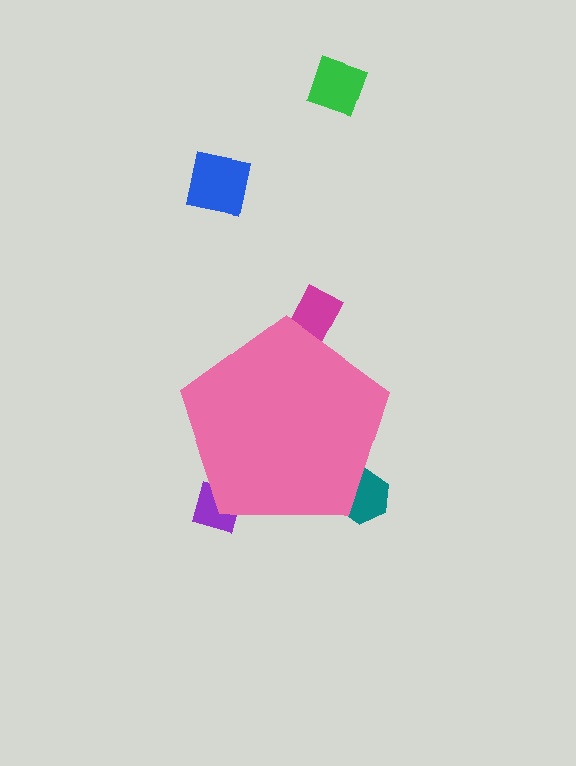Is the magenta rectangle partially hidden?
Yes, the magenta rectangle is partially hidden behind the pink pentagon.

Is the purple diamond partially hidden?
Yes, the purple diamond is partially hidden behind the pink pentagon.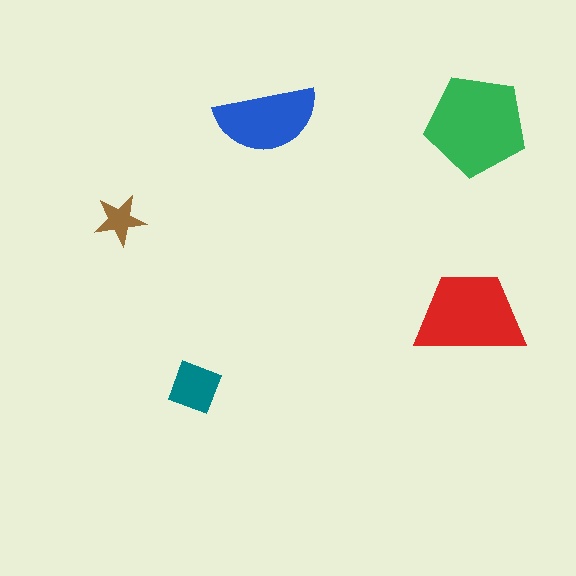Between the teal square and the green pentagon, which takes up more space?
The green pentagon.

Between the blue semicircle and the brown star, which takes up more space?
The blue semicircle.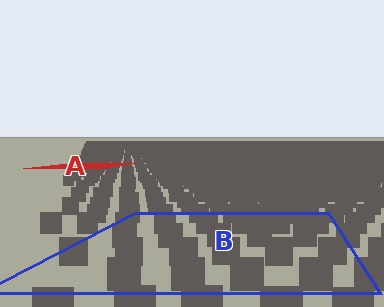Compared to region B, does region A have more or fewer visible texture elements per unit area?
Region A has more texture elements per unit area — they are packed more densely because it is farther away.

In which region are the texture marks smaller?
The texture marks are smaller in region A, because it is farther away.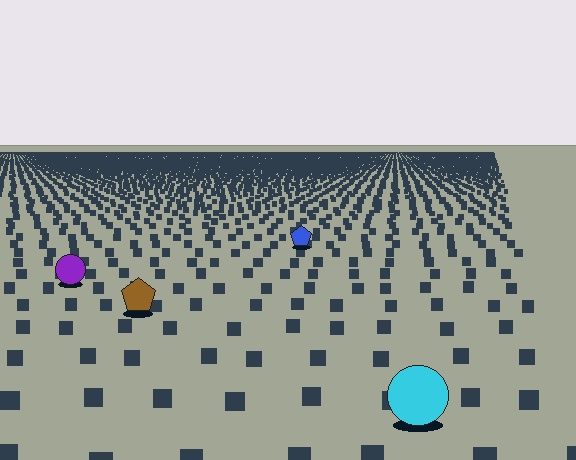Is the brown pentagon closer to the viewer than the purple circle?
Yes. The brown pentagon is closer — you can tell from the texture gradient: the ground texture is coarser near it.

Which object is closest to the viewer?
The cyan circle is closest. The texture marks near it are larger and more spread out.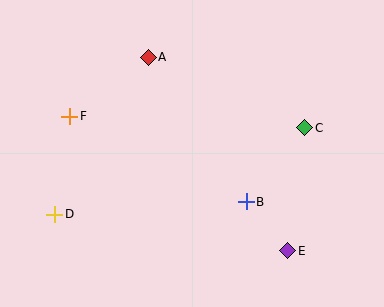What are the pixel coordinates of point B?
Point B is at (246, 202).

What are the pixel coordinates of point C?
Point C is at (305, 128).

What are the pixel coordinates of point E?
Point E is at (288, 251).